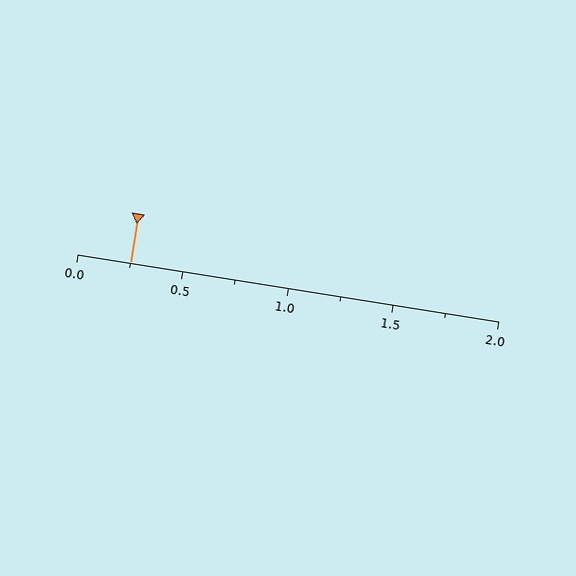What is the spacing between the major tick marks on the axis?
The major ticks are spaced 0.5 apart.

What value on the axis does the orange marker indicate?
The marker indicates approximately 0.25.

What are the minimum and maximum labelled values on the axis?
The axis runs from 0.0 to 2.0.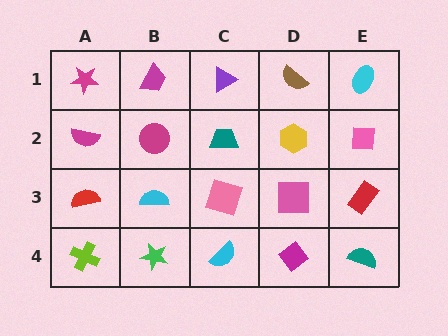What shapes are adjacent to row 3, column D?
A yellow hexagon (row 2, column D), a magenta diamond (row 4, column D), a pink square (row 3, column C), a red rectangle (row 3, column E).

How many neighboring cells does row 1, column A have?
2.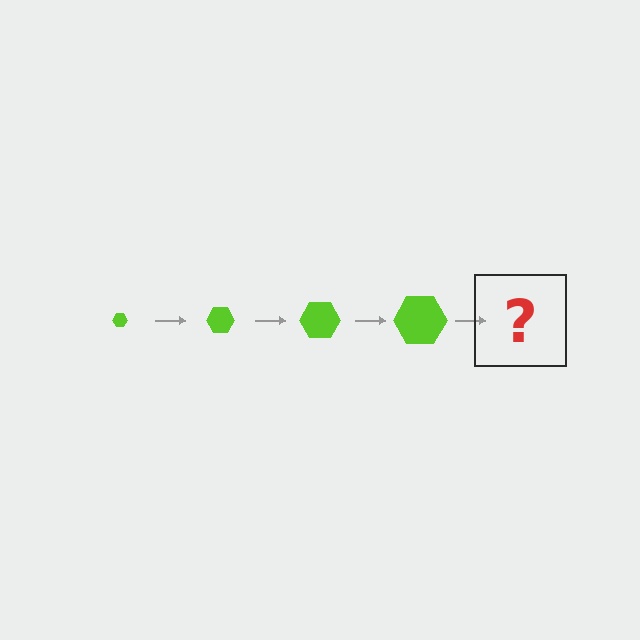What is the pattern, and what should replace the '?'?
The pattern is that the hexagon gets progressively larger each step. The '?' should be a lime hexagon, larger than the previous one.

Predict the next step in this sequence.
The next step is a lime hexagon, larger than the previous one.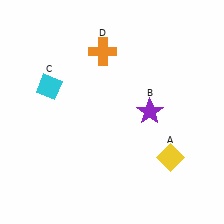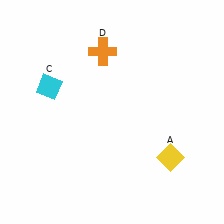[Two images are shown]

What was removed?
The purple star (B) was removed in Image 2.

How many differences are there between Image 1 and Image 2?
There is 1 difference between the two images.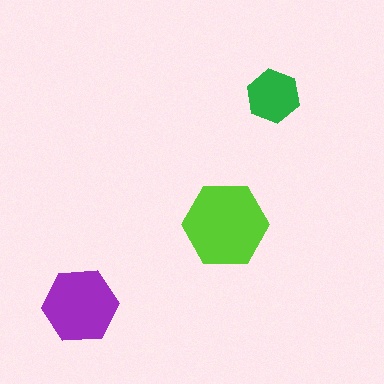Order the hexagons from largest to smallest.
the lime one, the purple one, the green one.